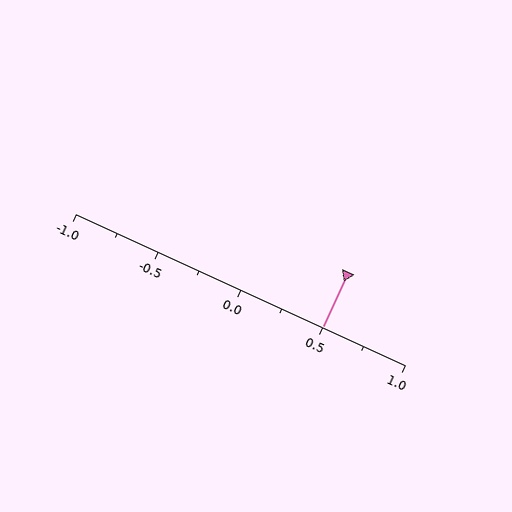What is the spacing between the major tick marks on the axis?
The major ticks are spaced 0.5 apart.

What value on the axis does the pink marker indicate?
The marker indicates approximately 0.5.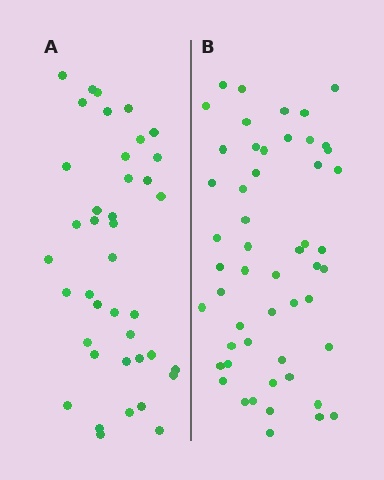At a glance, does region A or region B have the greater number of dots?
Region B (the right region) has more dots.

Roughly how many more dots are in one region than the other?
Region B has roughly 12 or so more dots than region A.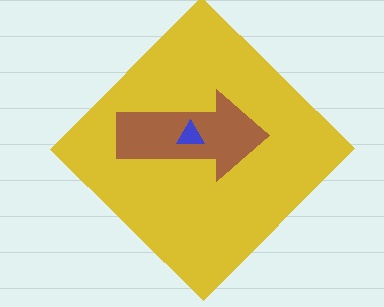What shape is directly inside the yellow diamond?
The brown arrow.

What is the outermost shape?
The yellow diamond.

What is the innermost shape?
The blue triangle.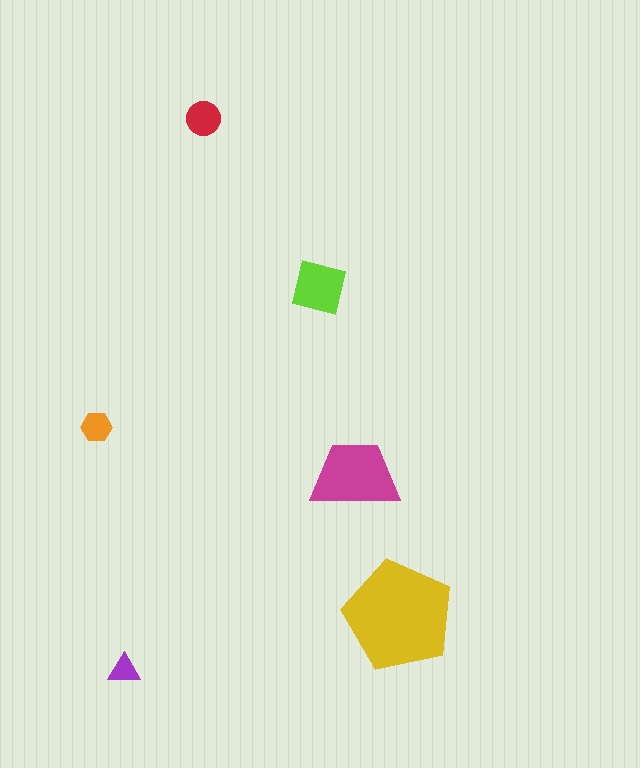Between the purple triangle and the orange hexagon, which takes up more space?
The orange hexagon.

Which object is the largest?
The yellow pentagon.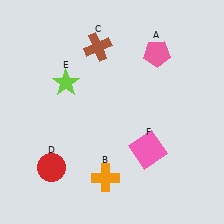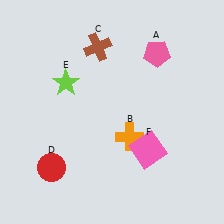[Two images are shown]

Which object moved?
The orange cross (B) moved up.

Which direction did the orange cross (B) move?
The orange cross (B) moved up.